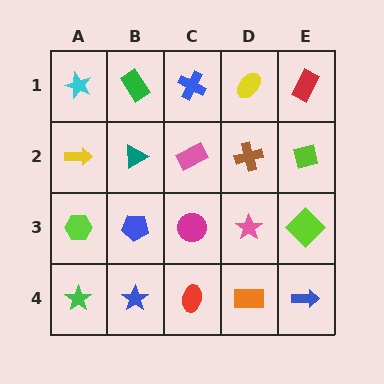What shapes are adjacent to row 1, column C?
A pink rectangle (row 2, column C), a green rectangle (row 1, column B), a yellow ellipse (row 1, column D).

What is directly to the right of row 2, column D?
A lime square.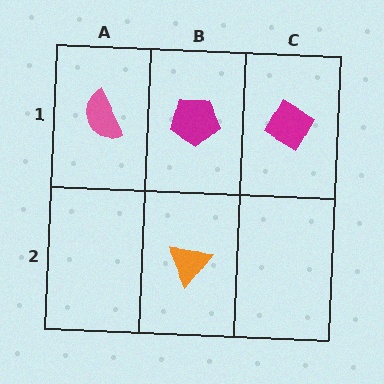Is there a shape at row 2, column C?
No, that cell is empty.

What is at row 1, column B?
A magenta pentagon.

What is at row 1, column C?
A magenta diamond.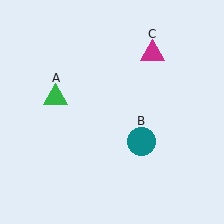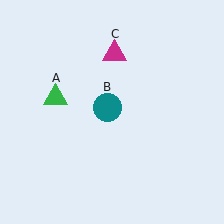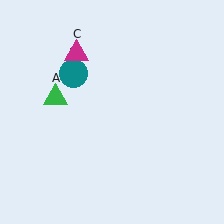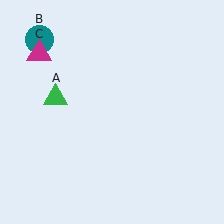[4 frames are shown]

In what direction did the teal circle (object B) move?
The teal circle (object B) moved up and to the left.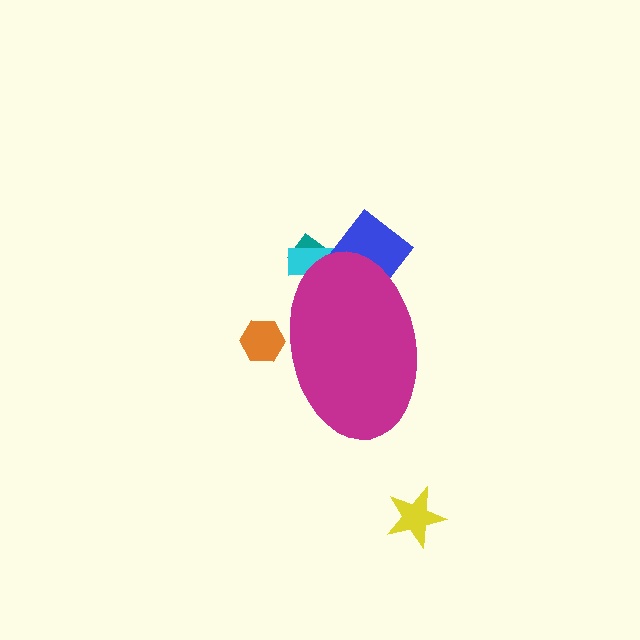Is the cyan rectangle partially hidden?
Yes, the cyan rectangle is partially hidden behind the magenta ellipse.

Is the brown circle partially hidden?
Yes, the brown circle is partially hidden behind the magenta ellipse.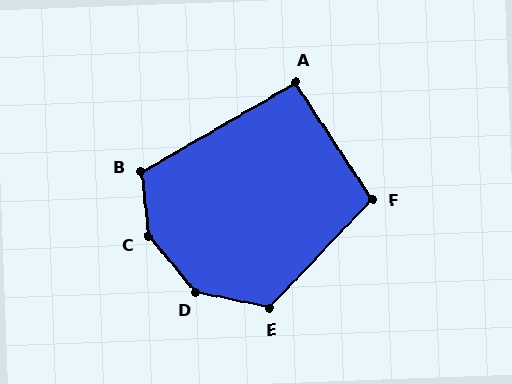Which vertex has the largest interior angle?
C, at approximately 146 degrees.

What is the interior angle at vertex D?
Approximately 143 degrees (obtuse).